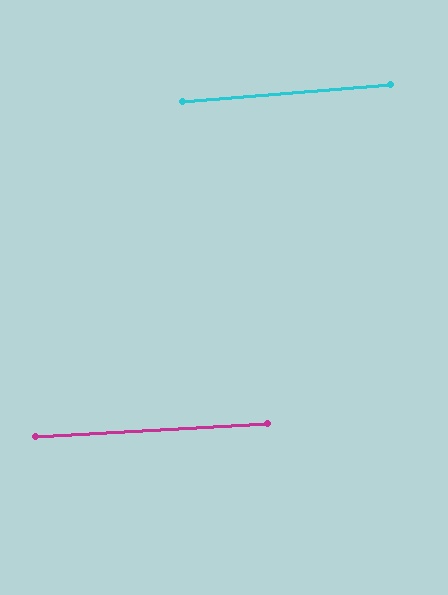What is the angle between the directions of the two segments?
Approximately 2 degrees.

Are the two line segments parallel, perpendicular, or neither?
Parallel — their directions differ by only 1.6°.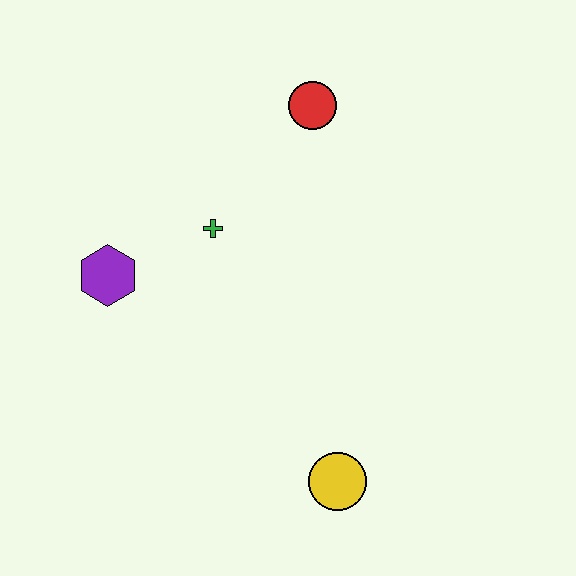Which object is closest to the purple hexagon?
The green cross is closest to the purple hexagon.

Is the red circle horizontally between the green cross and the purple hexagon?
No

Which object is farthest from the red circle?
The yellow circle is farthest from the red circle.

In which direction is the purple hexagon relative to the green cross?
The purple hexagon is to the left of the green cross.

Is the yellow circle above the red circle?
No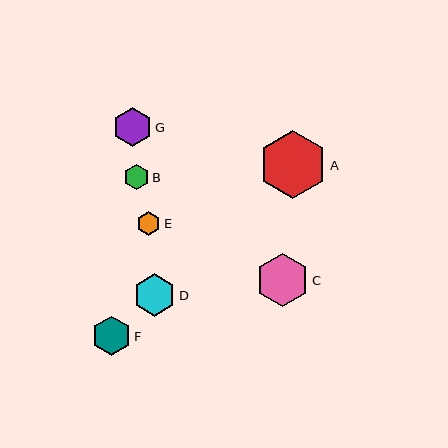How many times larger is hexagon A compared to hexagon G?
Hexagon A is approximately 1.8 times the size of hexagon G.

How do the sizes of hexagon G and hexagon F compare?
Hexagon G and hexagon F are approximately the same size.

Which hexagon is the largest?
Hexagon A is the largest with a size of approximately 69 pixels.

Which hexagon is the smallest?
Hexagon E is the smallest with a size of approximately 24 pixels.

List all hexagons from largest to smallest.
From largest to smallest: A, C, D, G, F, B, E.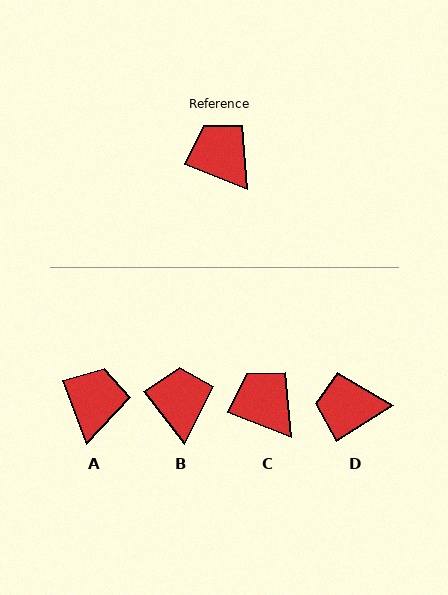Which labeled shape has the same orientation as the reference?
C.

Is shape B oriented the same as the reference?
No, it is off by about 31 degrees.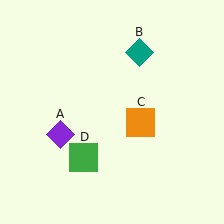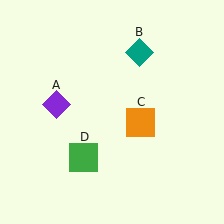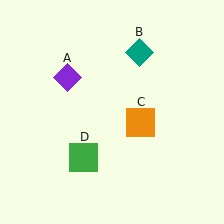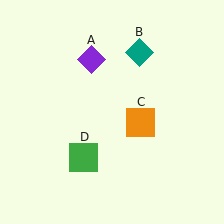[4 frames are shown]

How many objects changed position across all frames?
1 object changed position: purple diamond (object A).